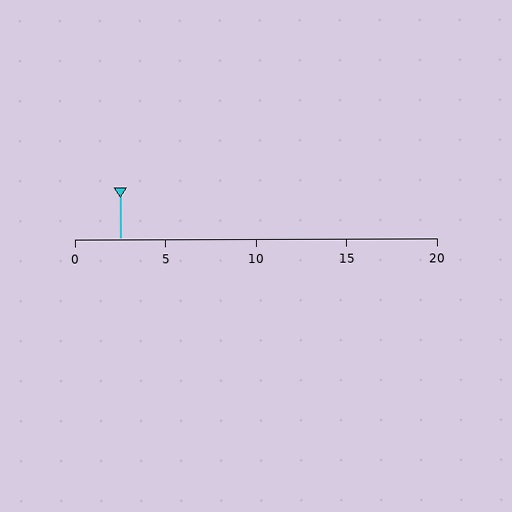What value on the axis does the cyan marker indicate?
The marker indicates approximately 2.5.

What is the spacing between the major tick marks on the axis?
The major ticks are spaced 5 apart.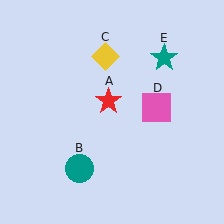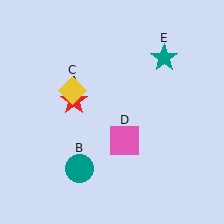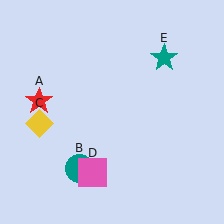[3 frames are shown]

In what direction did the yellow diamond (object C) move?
The yellow diamond (object C) moved down and to the left.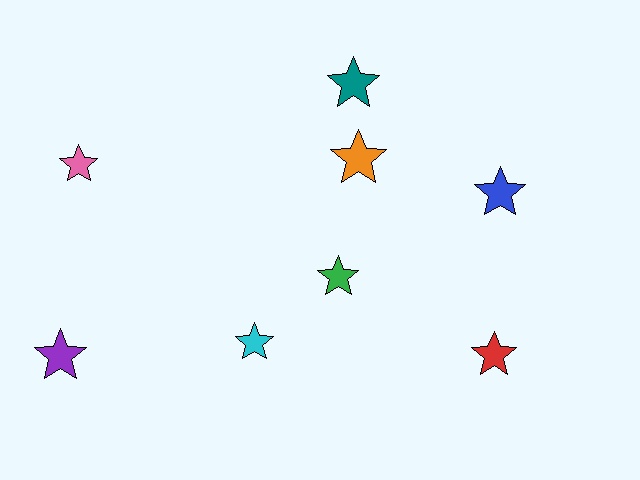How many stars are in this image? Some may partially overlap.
There are 8 stars.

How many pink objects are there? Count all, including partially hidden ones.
There is 1 pink object.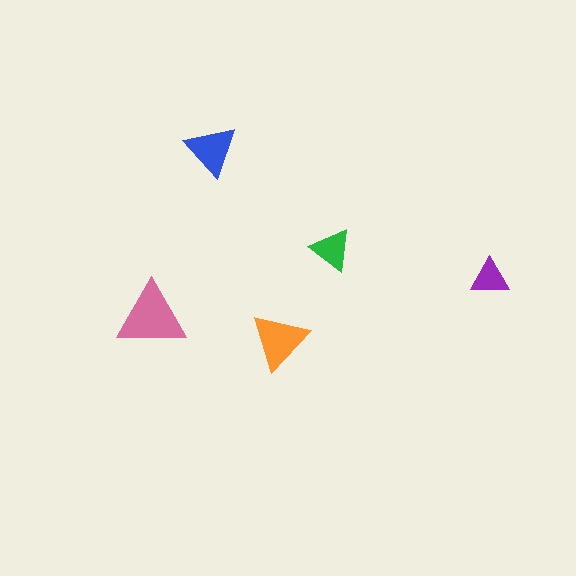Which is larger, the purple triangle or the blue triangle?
The blue one.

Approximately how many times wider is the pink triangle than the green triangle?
About 1.5 times wider.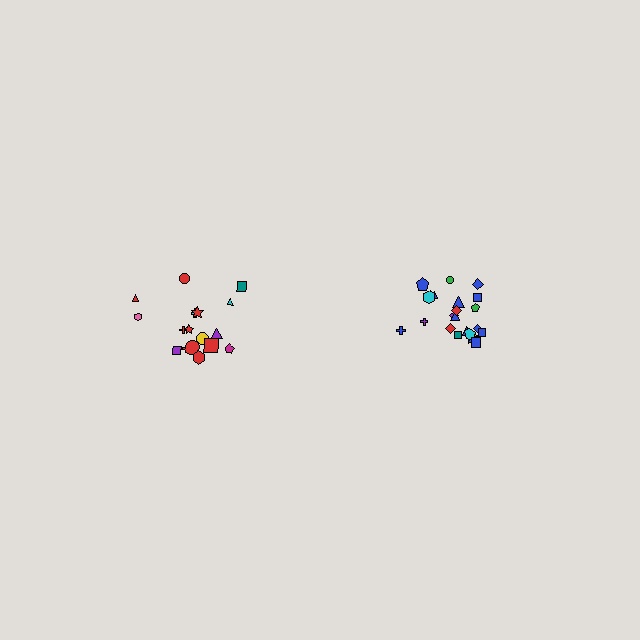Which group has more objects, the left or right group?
The right group.